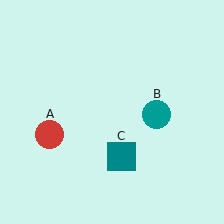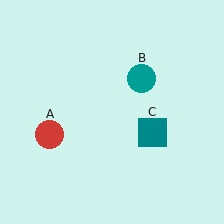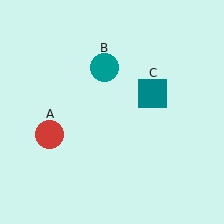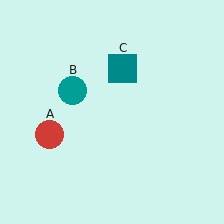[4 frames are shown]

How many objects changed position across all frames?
2 objects changed position: teal circle (object B), teal square (object C).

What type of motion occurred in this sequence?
The teal circle (object B), teal square (object C) rotated counterclockwise around the center of the scene.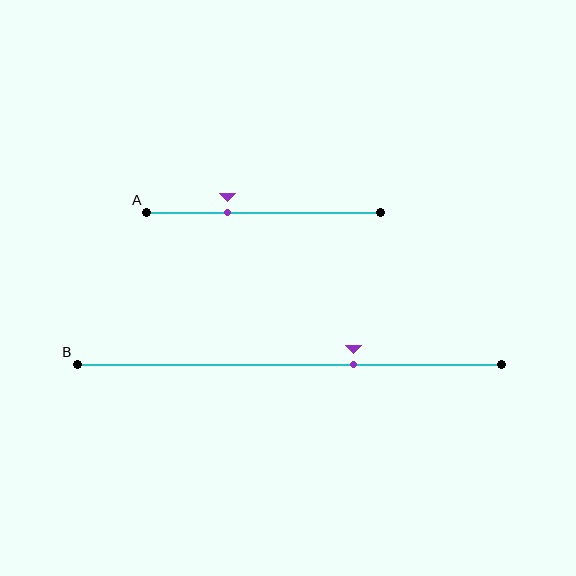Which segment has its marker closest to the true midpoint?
Segment B has its marker closest to the true midpoint.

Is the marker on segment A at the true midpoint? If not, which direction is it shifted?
No, the marker on segment A is shifted to the left by about 16% of the segment length.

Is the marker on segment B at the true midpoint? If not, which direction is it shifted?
No, the marker on segment B is shifted to the right by about 15% of the segment length.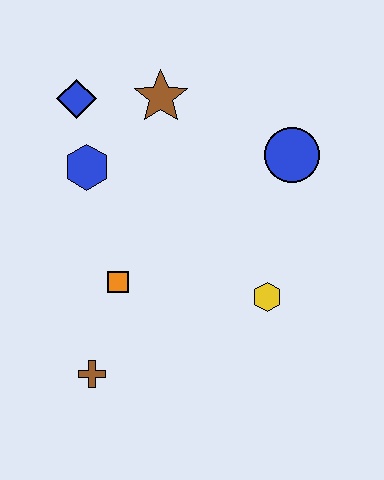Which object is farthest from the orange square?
The blue circle is farthest from the orange square.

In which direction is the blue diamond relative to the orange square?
The blue diamond is above the orange square.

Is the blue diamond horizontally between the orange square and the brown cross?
No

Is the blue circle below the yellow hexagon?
No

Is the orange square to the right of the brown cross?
Yes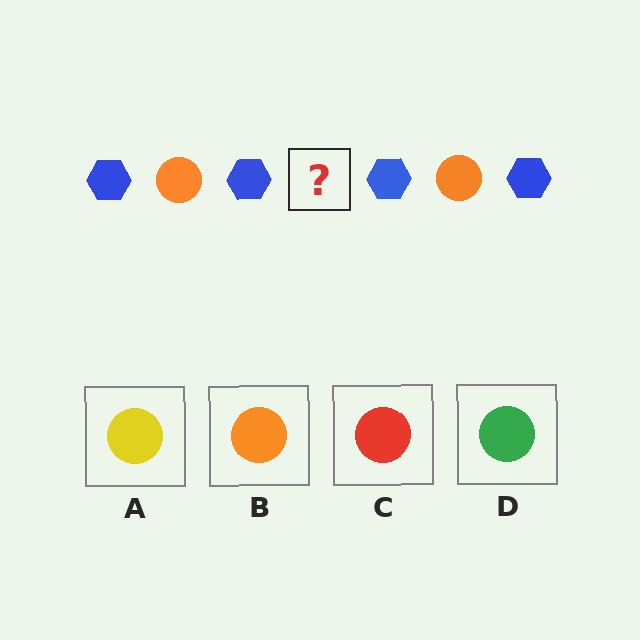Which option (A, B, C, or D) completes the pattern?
B.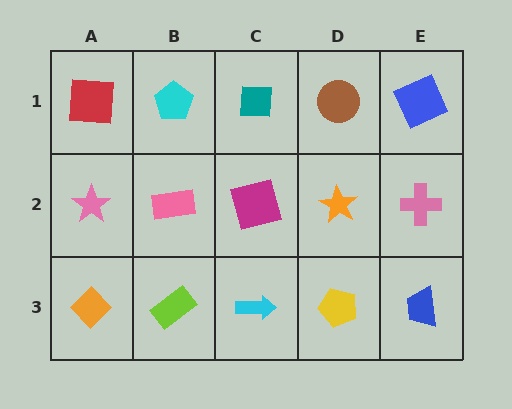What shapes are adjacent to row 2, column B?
A cyan pentagon (row 1, column B), a lime rectangle (row 3, column B), a pink star (row 2, column A), a magenta square (row 2, column C).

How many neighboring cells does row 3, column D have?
3.